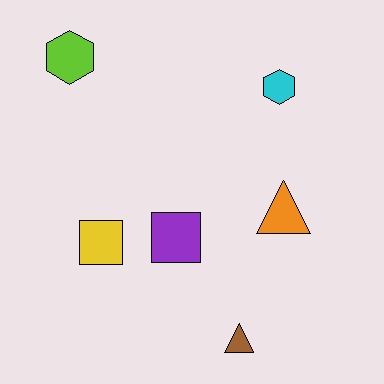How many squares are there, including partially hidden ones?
There are 2 squares.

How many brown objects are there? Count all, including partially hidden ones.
There is 1 brown object.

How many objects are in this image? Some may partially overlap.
There are 6 objects.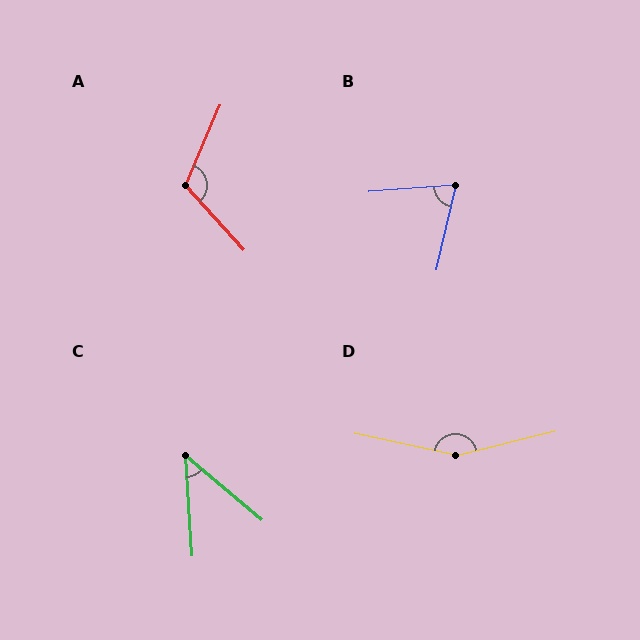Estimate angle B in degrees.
Approximately 73 degrees.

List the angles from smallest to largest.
C (46°), B (73°), A (115°), D (154°).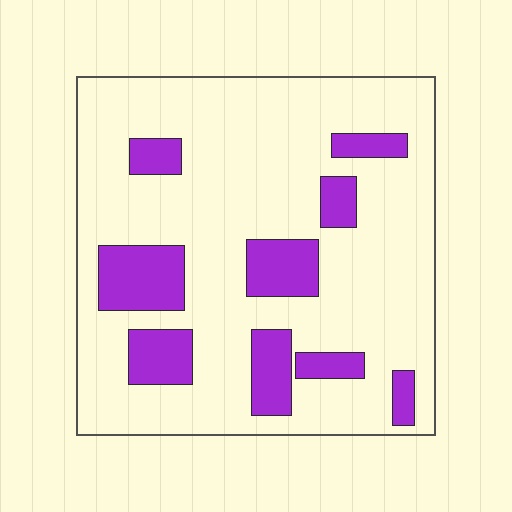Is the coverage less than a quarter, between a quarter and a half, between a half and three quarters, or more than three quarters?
Less than a quarter.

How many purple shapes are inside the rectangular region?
9.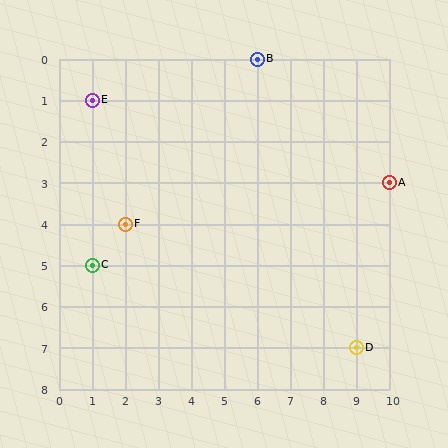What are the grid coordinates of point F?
Point F is at grid coordinates (2, 4).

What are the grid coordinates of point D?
Point D is at grid coordinates (9, 7).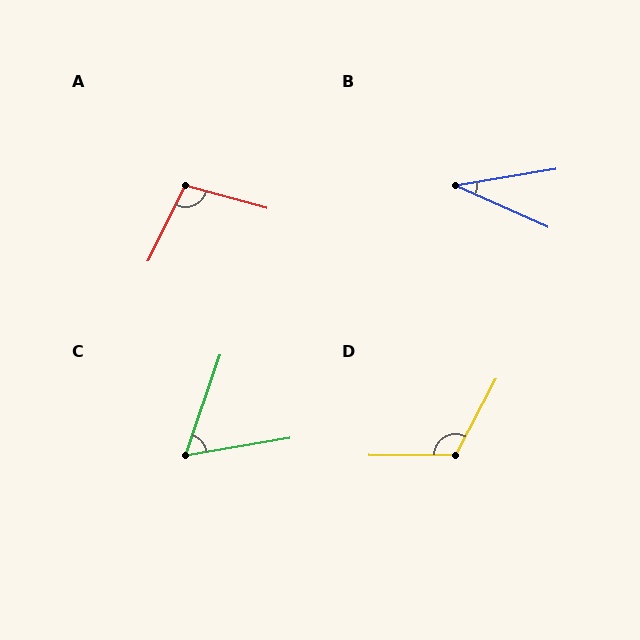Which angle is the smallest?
B, at approximately 33 degrees.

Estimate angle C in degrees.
Approximately 62 degrees.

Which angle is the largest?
D, at approximately 117 degrees.